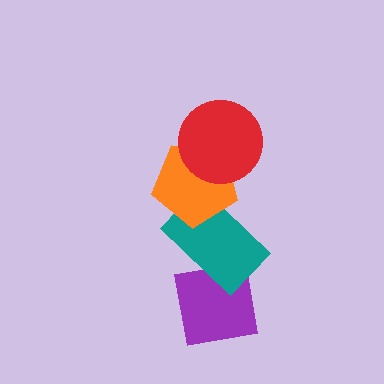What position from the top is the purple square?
The purple square is 4th from the top.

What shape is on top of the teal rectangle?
The orange pentagon is on top of the teal rectangle.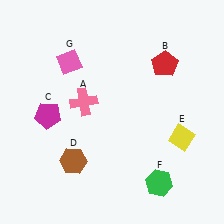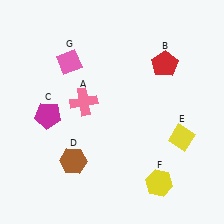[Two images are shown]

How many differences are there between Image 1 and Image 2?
There is 1 difference between the two images.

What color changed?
The hexagon (F) changed from green in Image 1 to yellow in Image 2.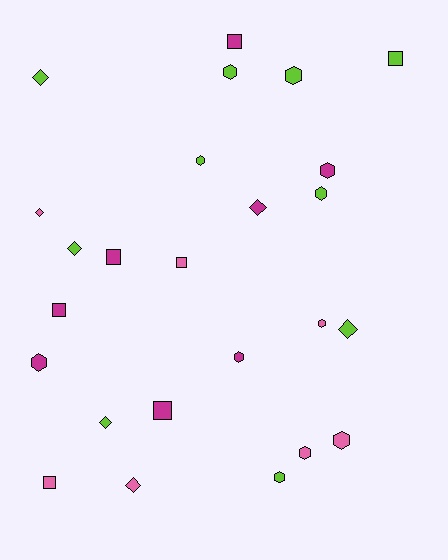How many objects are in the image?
There are 25 objects.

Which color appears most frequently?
Lime, with 10 objects.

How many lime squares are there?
There is 1 lime square.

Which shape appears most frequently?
Hexagon, with 11 objects.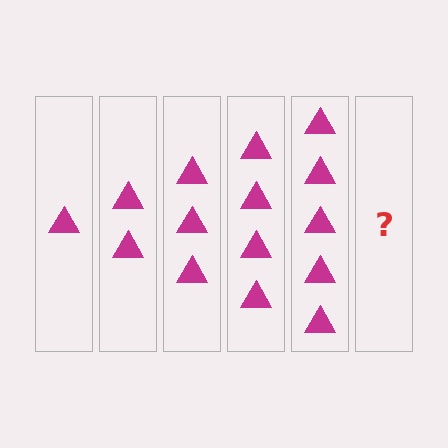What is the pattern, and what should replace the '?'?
The pattern is that each step adds one more triangle. The '?' should be 6 triangles.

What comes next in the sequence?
The next element should be 6 triangles.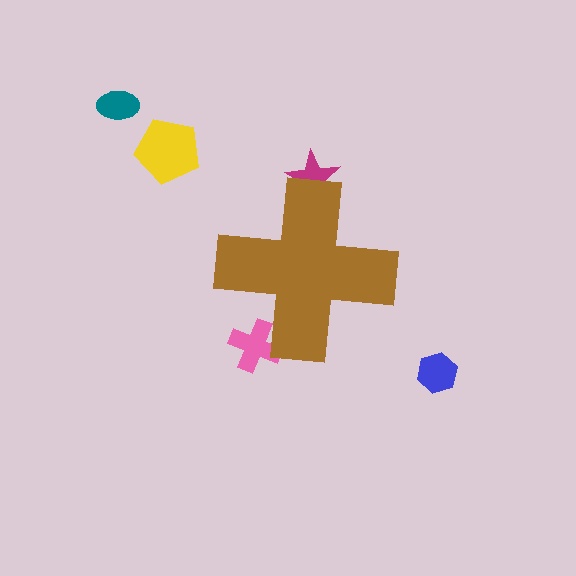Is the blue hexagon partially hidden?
No, the blue hexagon is fully visible.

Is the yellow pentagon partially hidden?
No, the yellow pentagon is fully visible.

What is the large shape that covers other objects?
A brown cross.